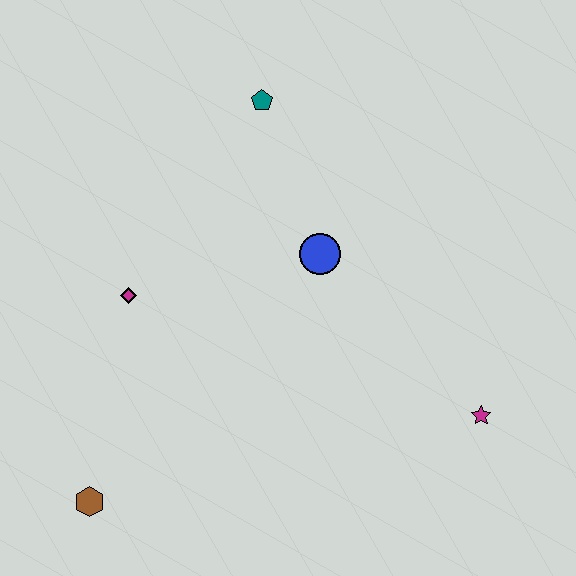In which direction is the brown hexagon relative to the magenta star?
The brown hexagon is to the left of the magenta star.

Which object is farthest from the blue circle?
The brown hexagon is farthest from the blue circle.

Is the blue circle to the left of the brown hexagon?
No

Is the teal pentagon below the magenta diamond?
No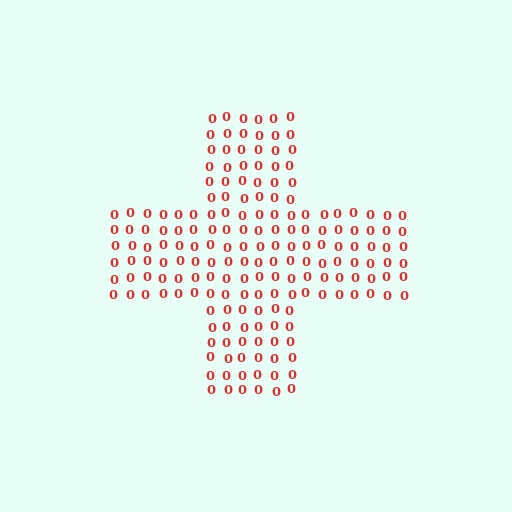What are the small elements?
The small elements are digit 0's.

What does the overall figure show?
The overall figure shows a cross.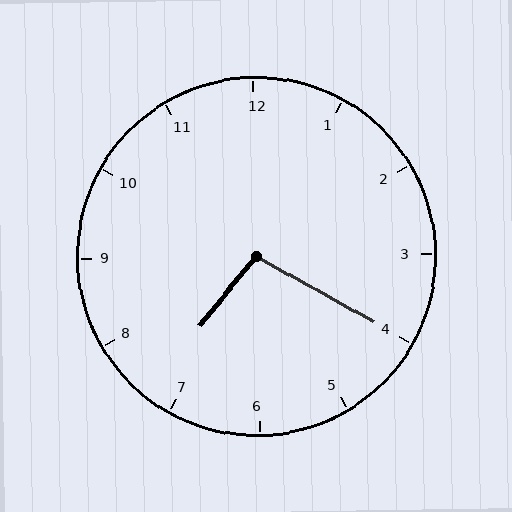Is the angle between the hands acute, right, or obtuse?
It is obtuse.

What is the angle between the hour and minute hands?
Approximately 100 degrees.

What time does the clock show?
7:20.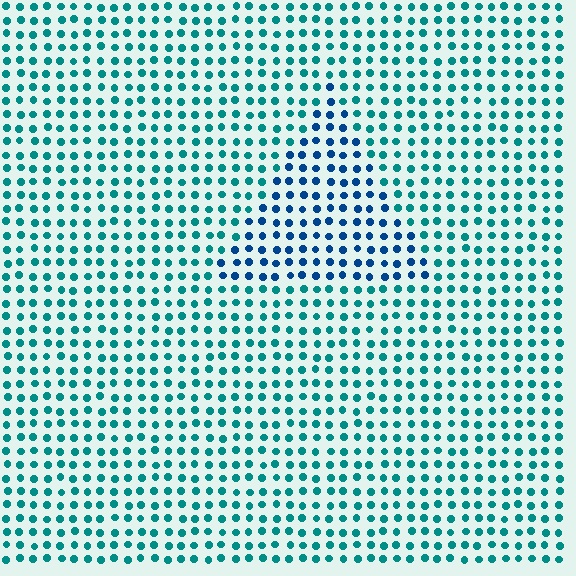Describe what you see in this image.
The image is filled with small teal elements in a uniform arrangement. A triangle-shaped region is visible where the elements are tinted to a slightly different hue, forming a subtle color boundary.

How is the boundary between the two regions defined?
The boundary is defined purely by a slight shift in hue (about 35 degrees). Spacing, size, and orientation are identical on both sides.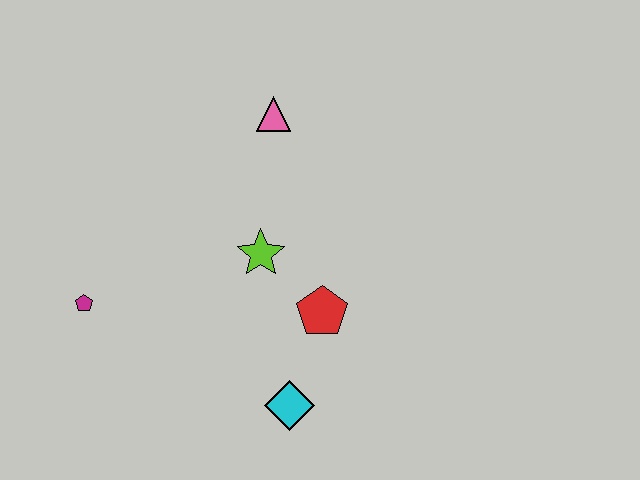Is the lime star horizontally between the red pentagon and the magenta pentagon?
Yes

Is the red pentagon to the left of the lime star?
No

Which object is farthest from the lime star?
The magenta pentagon is farthest from the lime star.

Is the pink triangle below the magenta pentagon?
No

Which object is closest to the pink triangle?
The lime star is closest to the pink triangle.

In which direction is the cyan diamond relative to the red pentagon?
The cyan diamond is below the red pentagon.